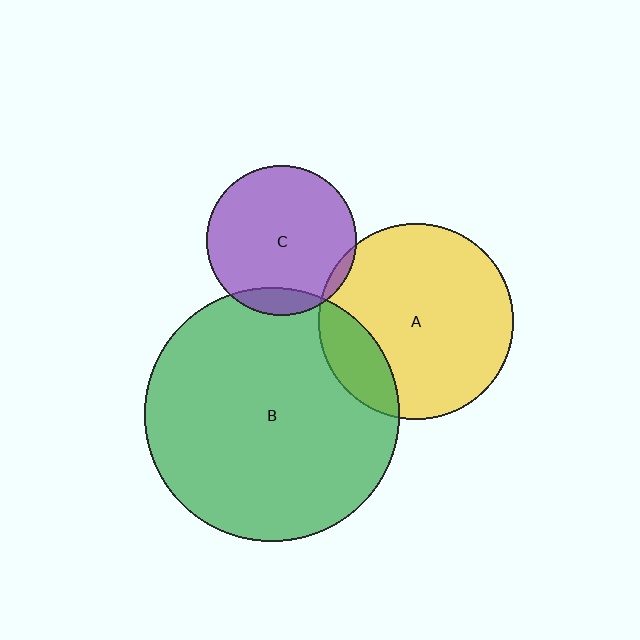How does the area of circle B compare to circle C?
Approximately 2.9 times.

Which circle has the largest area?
Circle B (green).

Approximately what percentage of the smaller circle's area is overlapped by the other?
Approximately 10%.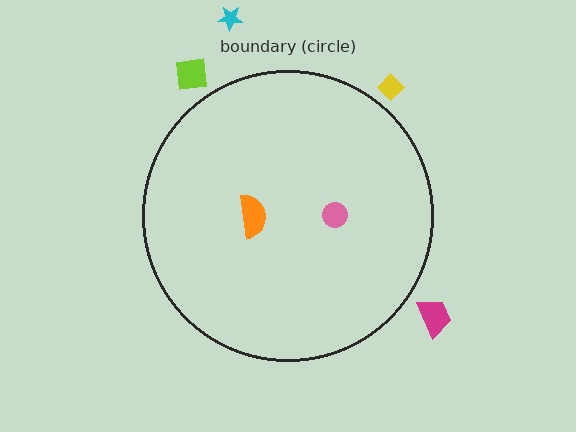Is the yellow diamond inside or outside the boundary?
Outside.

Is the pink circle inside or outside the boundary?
Inside.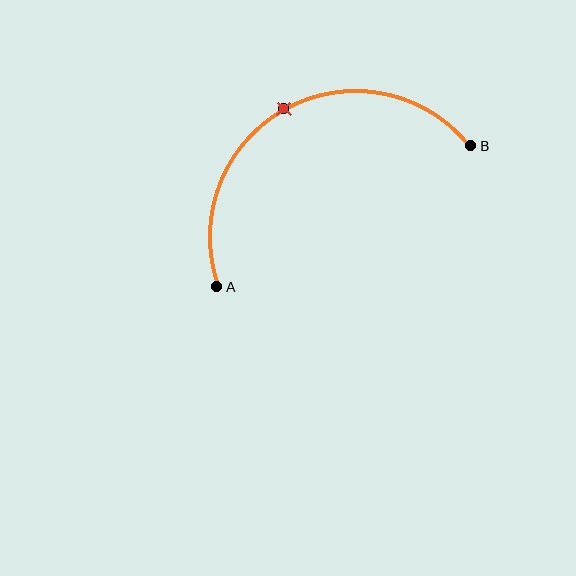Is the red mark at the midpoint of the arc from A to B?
Yes. The red mark lies on the arc at equal arc-length from both A and B — it is the arc midpoint.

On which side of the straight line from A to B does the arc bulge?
The arc bulges above the straight line connecting A and B.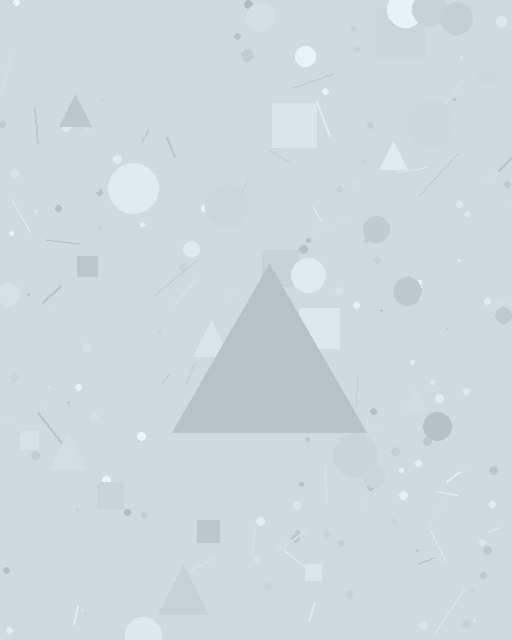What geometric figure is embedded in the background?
A triangle is embedded in the background.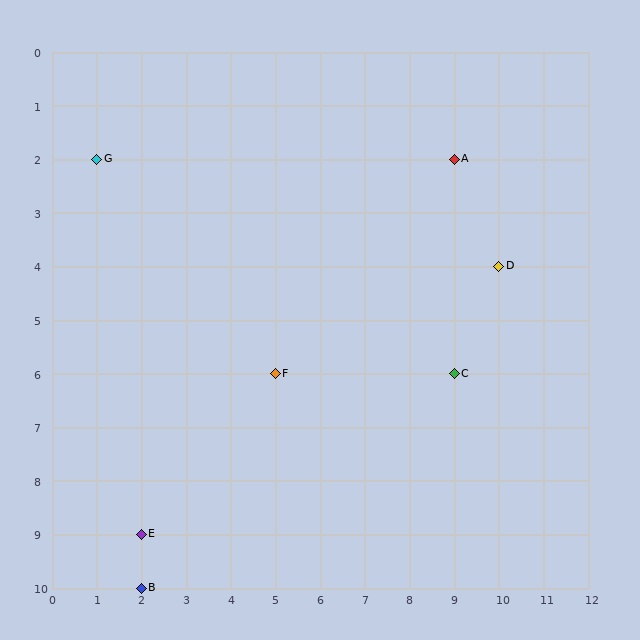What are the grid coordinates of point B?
Point B is at grid coordinates (2, 10).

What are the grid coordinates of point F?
Point F is at grid coordinates (5, 6).